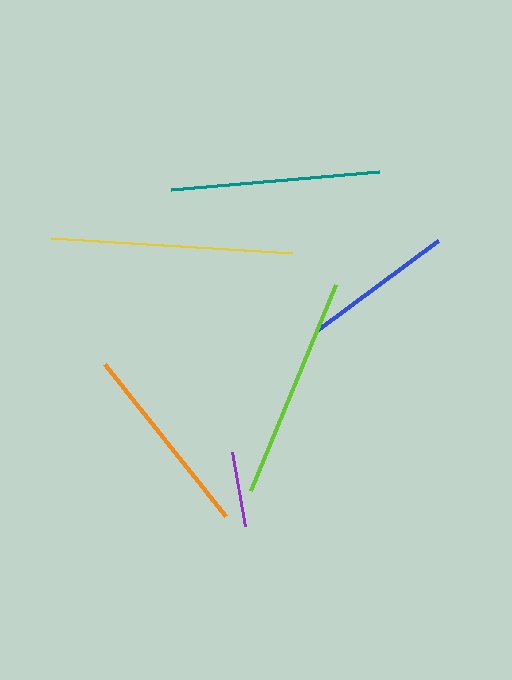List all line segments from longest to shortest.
From longest to shortest: yellow, lime, teal, orange, blue, purple.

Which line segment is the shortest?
The purple line is the shortest at approximately 75 pixels.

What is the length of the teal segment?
The teal segment is approximately 209 pixels long.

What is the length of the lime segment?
The lime segment is approximately 222 pixels long.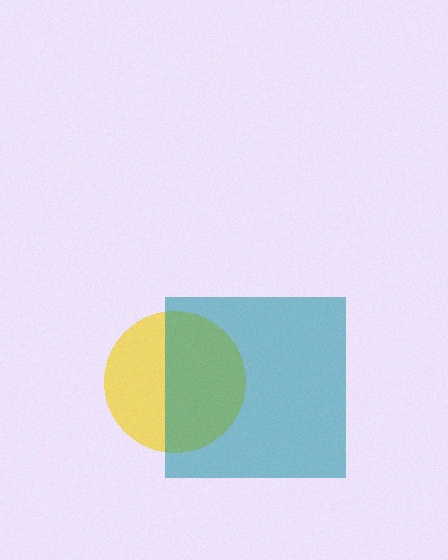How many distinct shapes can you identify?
There are 2 distinct shapes: a yellow circle, a teal square.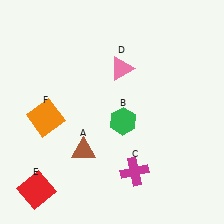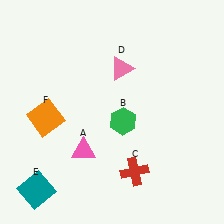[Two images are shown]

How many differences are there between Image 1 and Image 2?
There are 3 differences between the two images.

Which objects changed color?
A changed from brown to pink. C changed from magenta to red. E changed from red to teal.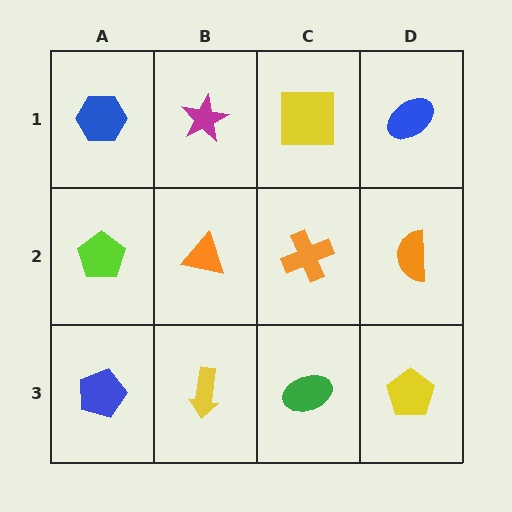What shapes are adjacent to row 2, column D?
A blue ellipse (row 1, column D), a yellow pentagon (row 3, column D), an orange cross (row 2, column C).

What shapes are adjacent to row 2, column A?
A blue hexagon (row 1, column A), a blue pentagon (row 3, column A), an orange triangle (row 2, column B).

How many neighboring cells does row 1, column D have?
2.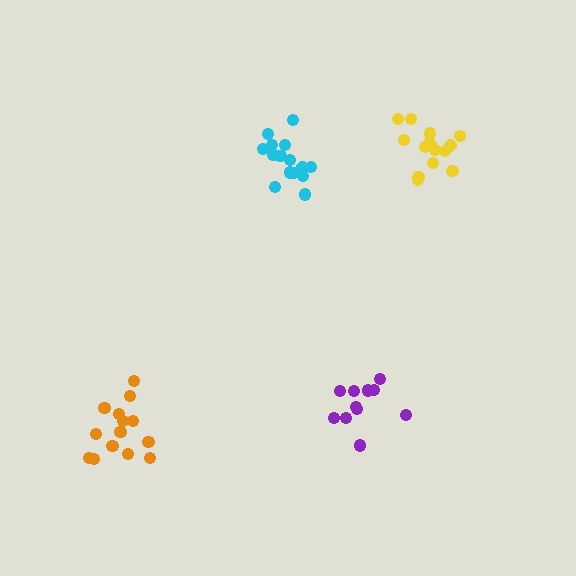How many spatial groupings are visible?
There are 4 spatial groupings.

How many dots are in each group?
Group 1: 11 dots, Group 2: 15 dots, Group 3: 15 dots, Group 4: 14 dots (55 total).